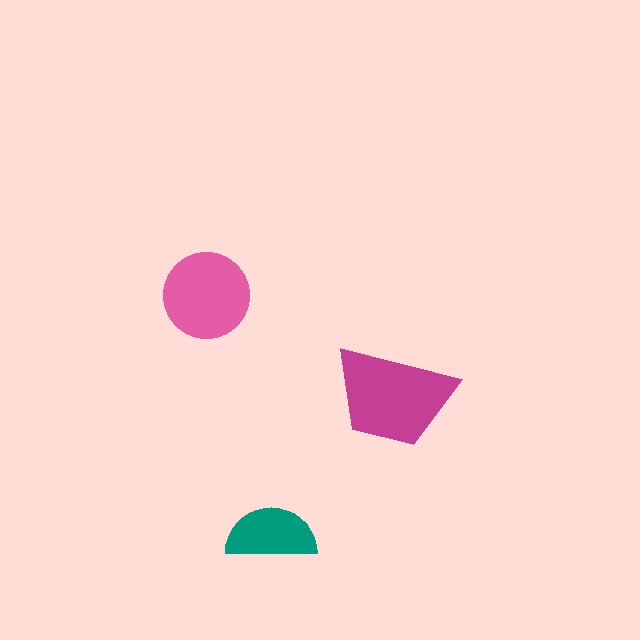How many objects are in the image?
There are 3 objects in the image.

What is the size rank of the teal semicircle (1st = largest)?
3rd.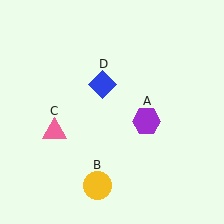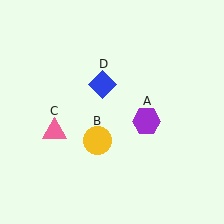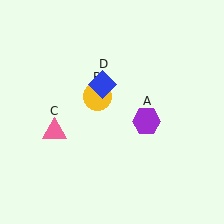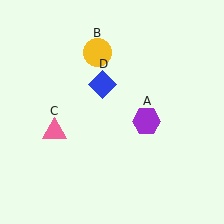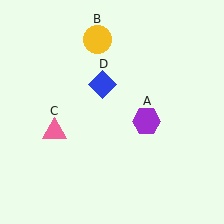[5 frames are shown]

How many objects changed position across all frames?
1 object changed position: yellow circle (object B).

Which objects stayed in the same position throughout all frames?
Purple hexagon (object A) and pink triangle (object C) and blue diamond (object D) remained stationary.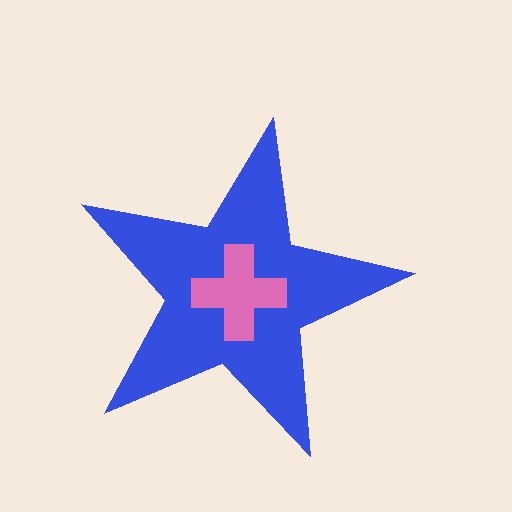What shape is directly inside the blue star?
The pink cross.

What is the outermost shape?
The blue star.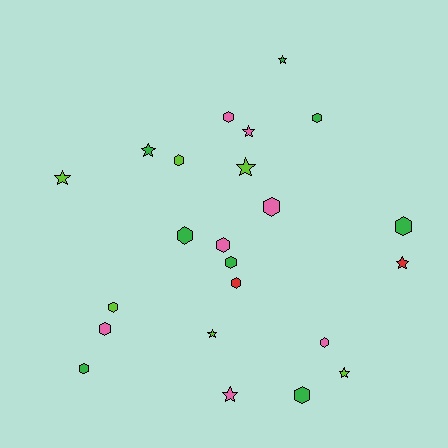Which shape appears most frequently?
Hexagon, with 14 objects.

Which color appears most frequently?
Green, with 8 objects.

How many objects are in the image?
There are 23 objects.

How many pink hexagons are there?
There are 5 pink hexagons.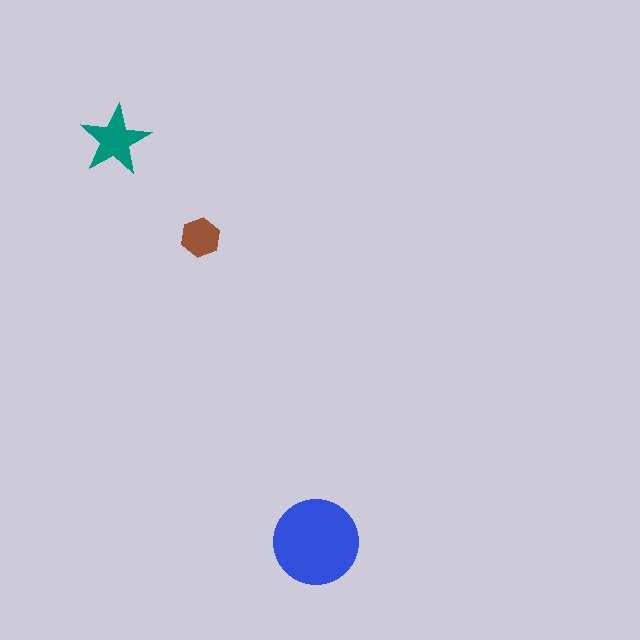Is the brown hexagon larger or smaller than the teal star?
Smaller.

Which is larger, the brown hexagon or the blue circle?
The blue circle.